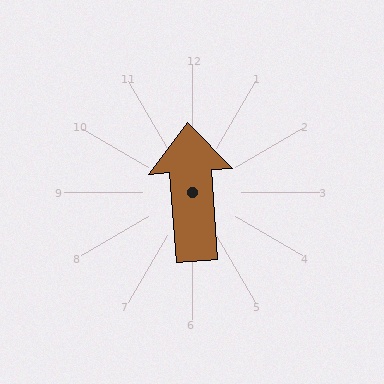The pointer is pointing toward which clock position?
Roughly 12 o'clock.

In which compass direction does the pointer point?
North.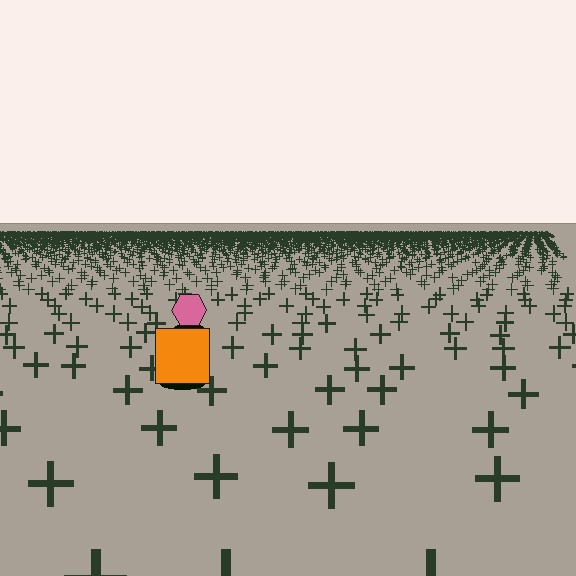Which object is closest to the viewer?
The orange square is closest. The texture marks near it are larger and more spread out.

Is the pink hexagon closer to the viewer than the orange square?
No. The orange square is closer — you can tell from the texture gradient: the ground texture is coarser near it.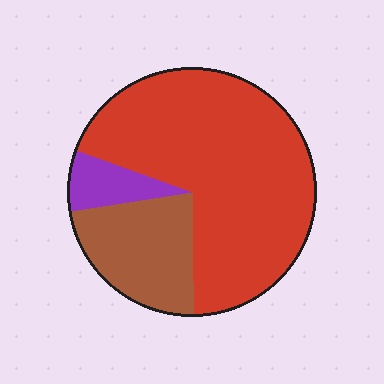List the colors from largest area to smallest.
From largest to smallest: red, brown, purple.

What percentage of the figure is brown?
Brown takes up about one quarter (1/4) of the figure.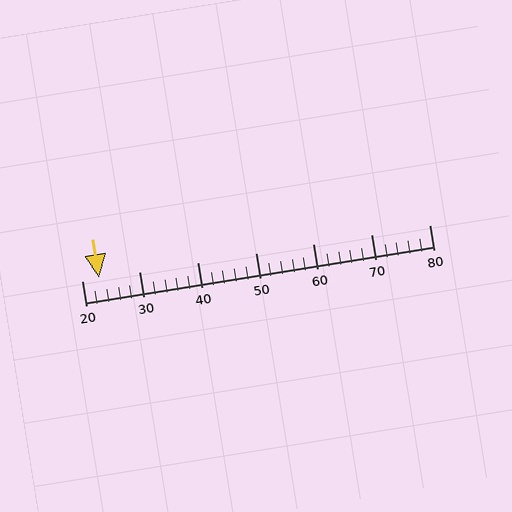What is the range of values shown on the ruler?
The ruler shows values from 20 to 80.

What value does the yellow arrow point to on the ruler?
The yellow arrow points to approximately 23.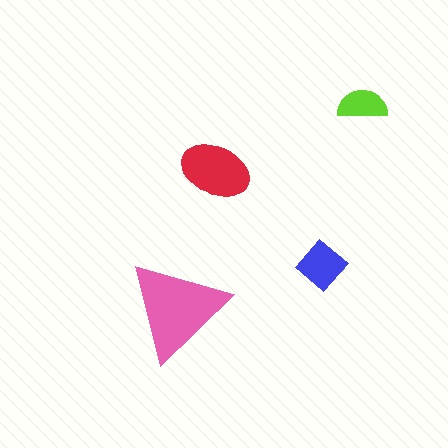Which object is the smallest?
The lime semicircle.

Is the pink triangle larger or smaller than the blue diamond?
Larger.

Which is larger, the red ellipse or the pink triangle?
The pink triangle.